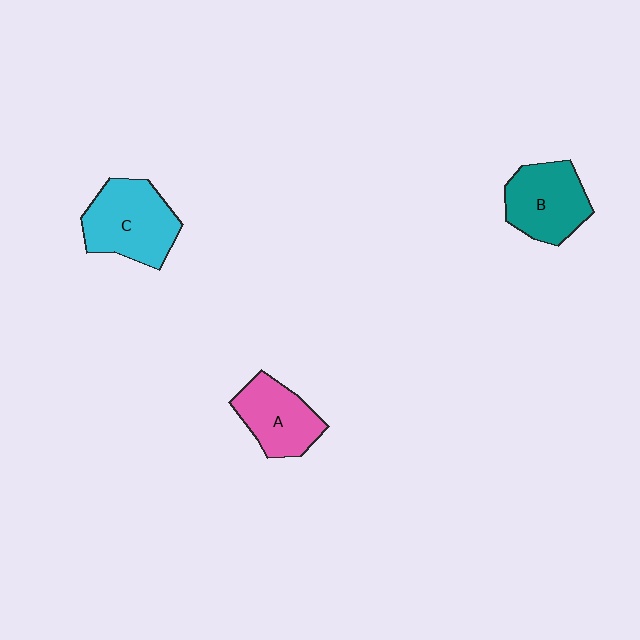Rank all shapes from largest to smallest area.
From largest to smallest: C (cyan), B (teal), A (pink).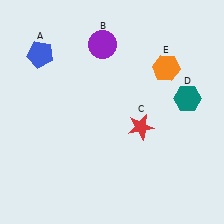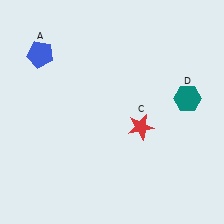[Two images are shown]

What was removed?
The orange hexagon (E), the purple circle (B) were removed in Image 2.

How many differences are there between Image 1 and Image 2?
There are 2 differences between the two images.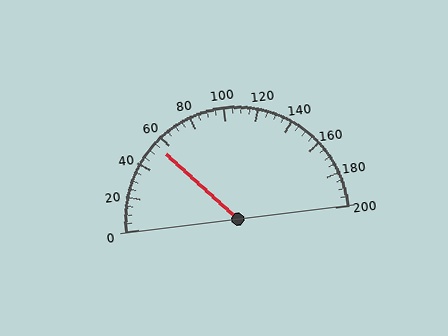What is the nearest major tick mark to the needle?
The nearest major tick mark is 60.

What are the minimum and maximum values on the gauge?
The gauge ranges from 0 to 200.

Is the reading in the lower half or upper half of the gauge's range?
The reading is in the lower half of the range (0 to 200).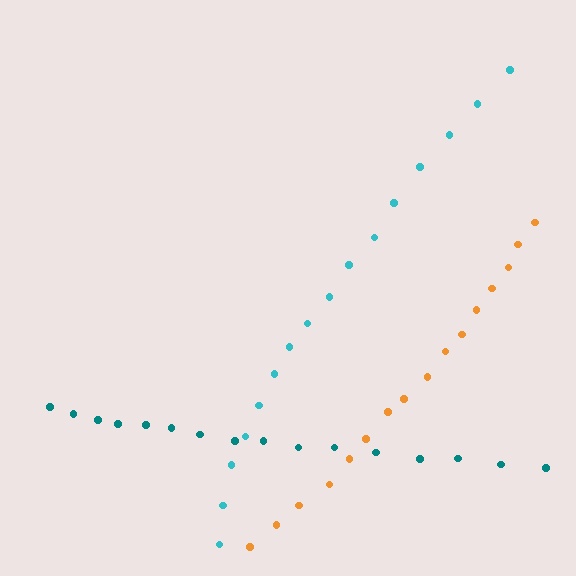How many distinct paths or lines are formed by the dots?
There are 3 distinct paths.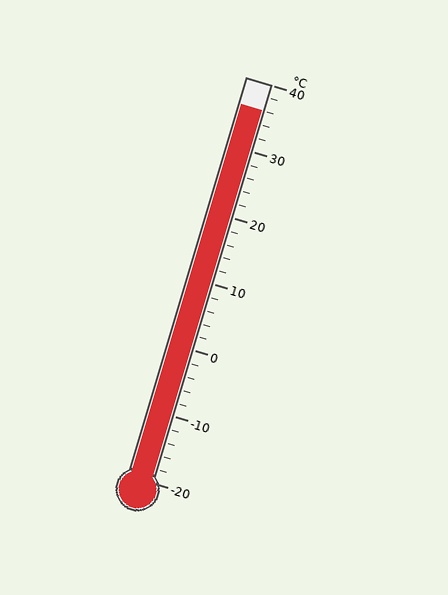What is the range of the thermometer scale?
The thermometer scale ranges from -20°C to 40°C.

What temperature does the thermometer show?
The thermometer shows approximately 36°C.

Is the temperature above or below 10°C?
The temperature is above 10°C.